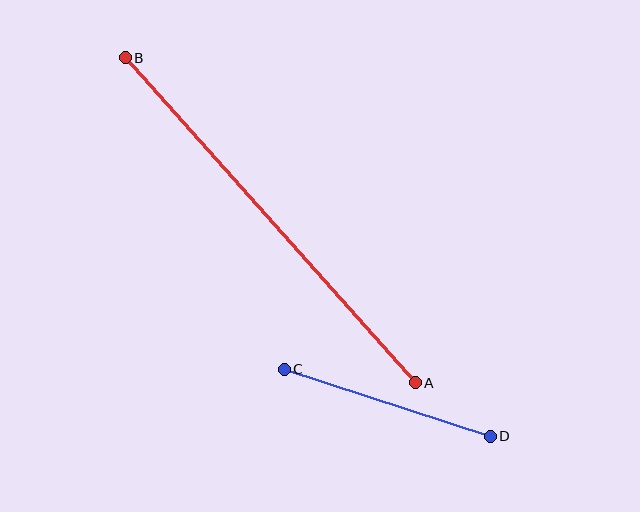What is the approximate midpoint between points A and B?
The midpoint is at approximately (270, 220) pixels.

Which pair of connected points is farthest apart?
Points A and B are farthest apart.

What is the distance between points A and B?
The distance is approximately 436 pixels.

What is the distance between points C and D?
The distance is approximately 217 pixels.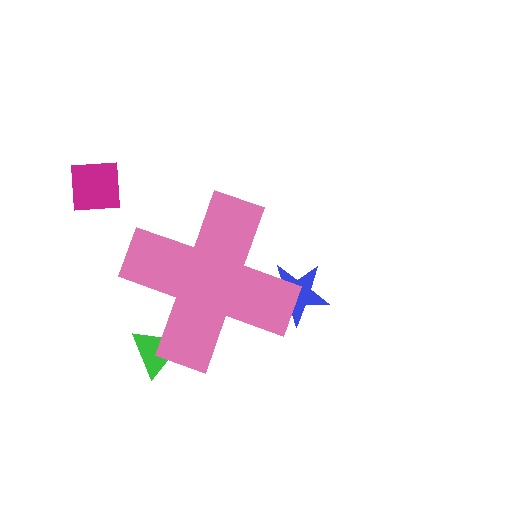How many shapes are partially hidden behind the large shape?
2 shapes are partially hidden.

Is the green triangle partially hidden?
Yes, the green triangle is partially hidden behind the pink cross.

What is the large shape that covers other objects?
A pink cross.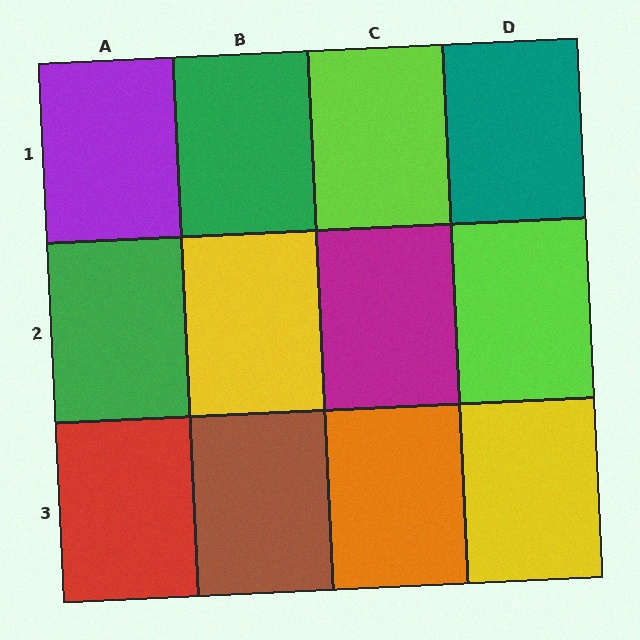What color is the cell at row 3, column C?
Orange.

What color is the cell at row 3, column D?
Yellow.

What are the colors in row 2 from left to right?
Green, yellow, magenta, lime.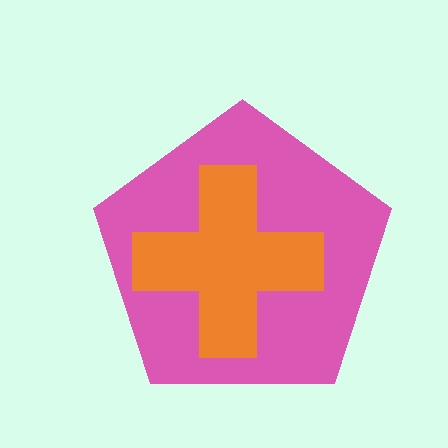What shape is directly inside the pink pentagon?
The orange cross.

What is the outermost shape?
The pink pentagon.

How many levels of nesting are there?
2.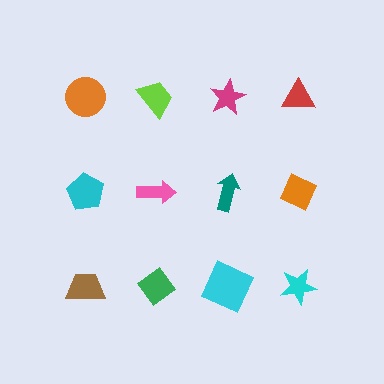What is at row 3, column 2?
A green diamond.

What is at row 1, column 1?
An orange circle.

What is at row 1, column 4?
A red triangle.